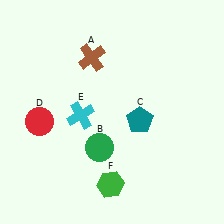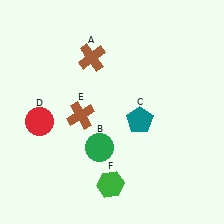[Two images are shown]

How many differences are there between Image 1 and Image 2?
There is 1 difference between the two images.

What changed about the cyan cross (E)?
In Image 1, E is cyan. In Image 2, it changed to brown.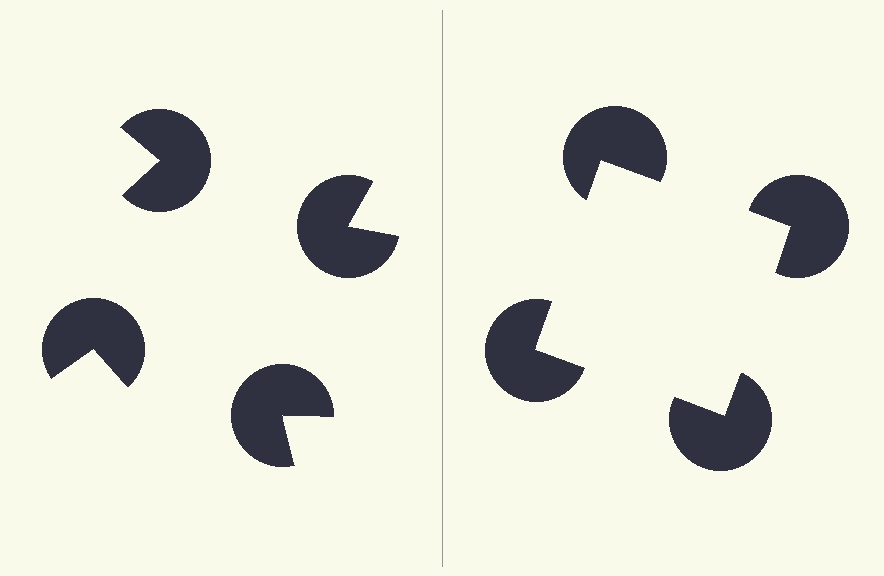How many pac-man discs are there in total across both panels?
8 — 4 on each side.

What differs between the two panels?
The pac-man discs are positioned identically on both sides; only the wedge orientations differ. On the right they align to a square; on the left they are misaligned.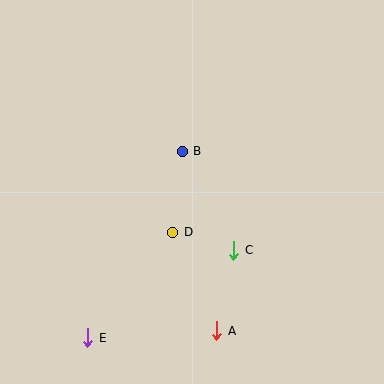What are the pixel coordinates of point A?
Point A is at (217, 331).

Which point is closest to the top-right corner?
Point B is closest to the top-right corner.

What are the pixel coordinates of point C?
Point C is at (234, 250).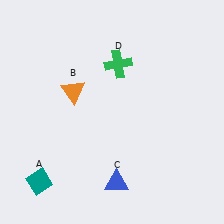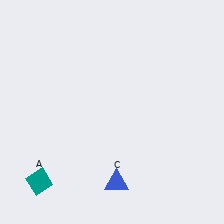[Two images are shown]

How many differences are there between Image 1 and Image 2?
There are 2 differences between the two images.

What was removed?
The green cross (D), the orange triangle (B) were removed in Image 2.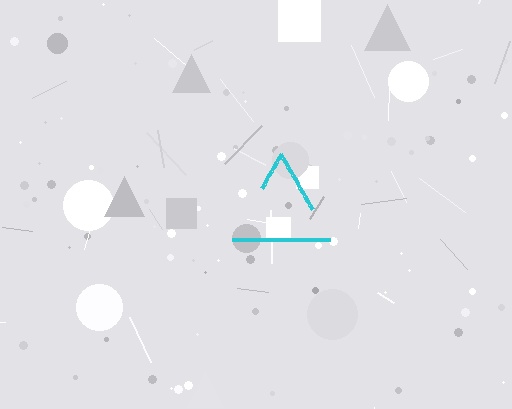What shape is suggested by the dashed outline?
The dashed outline suggests a triangle.